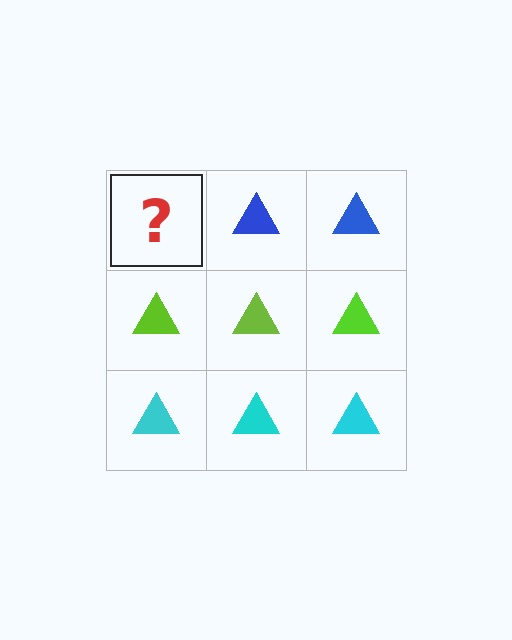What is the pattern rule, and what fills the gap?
The rule is that each row has a consistent color. The gap should be filled with a blue triangle.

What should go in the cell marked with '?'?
The missing cell should contain a blue triangle.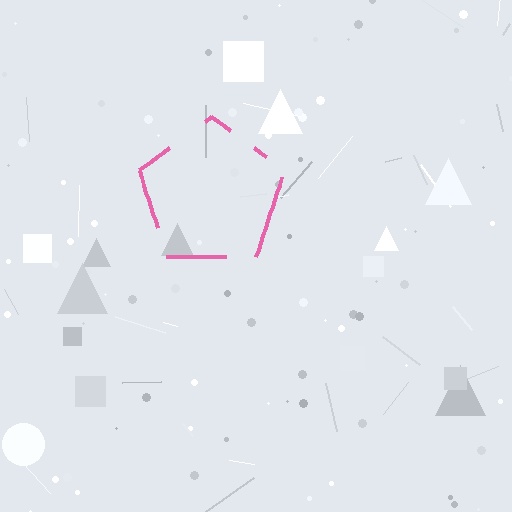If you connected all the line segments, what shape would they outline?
They would outline a pentagon.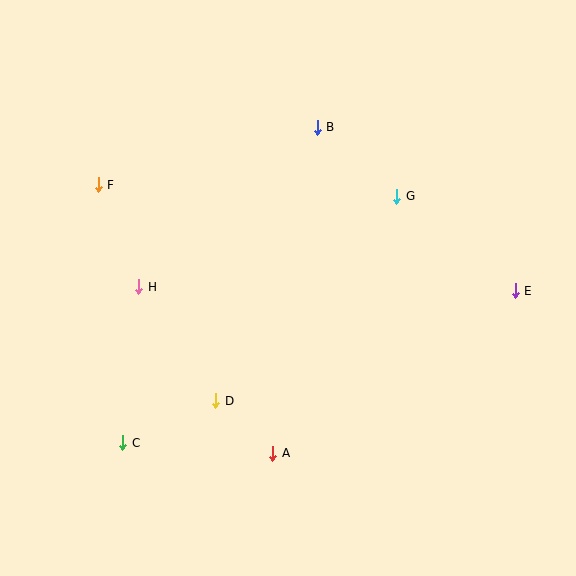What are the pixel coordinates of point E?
Point E is at (515, 291).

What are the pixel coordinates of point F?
Point F is at (98, 185).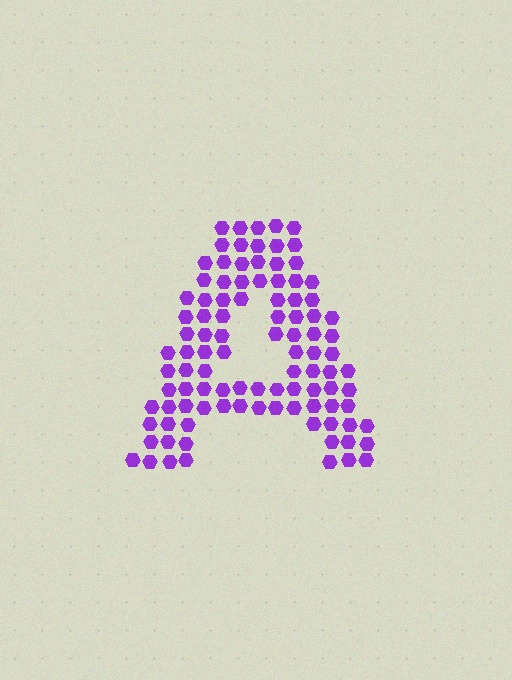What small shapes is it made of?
It is made of small hexagons.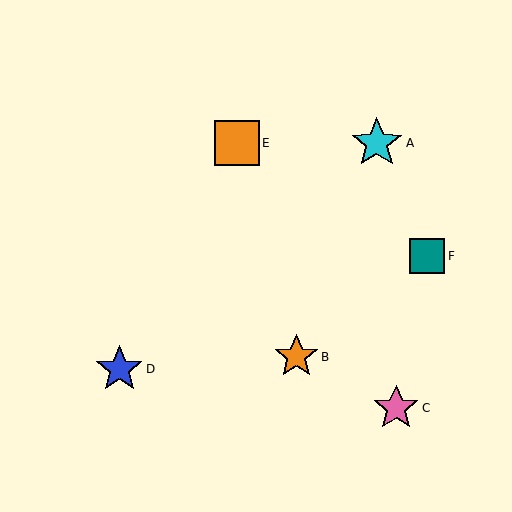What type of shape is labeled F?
Shape F is a teal square.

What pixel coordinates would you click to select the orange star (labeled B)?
Click at (296, 357) to select the orange star B.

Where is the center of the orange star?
The center of the orange star is at (296, 357).